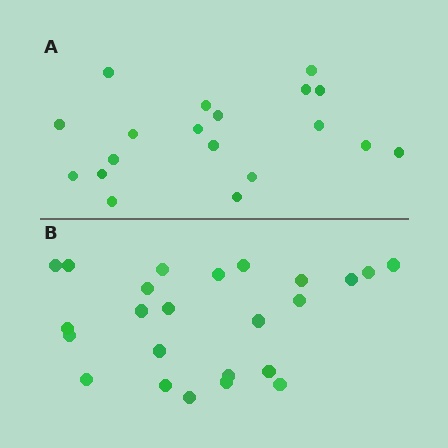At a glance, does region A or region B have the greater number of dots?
Region B (the bottom region) has more dots.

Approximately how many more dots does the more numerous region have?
Region B has about 5 more dots than region A.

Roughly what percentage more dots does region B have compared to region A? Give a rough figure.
About 25% more.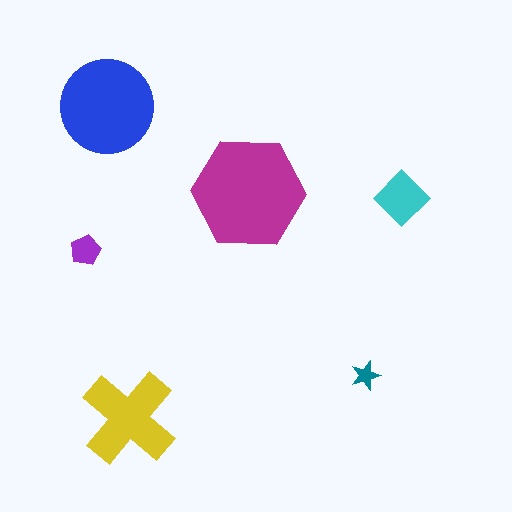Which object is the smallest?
The teal star.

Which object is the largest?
The magenta hexagon.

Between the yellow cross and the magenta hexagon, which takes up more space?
The magenta hexagon.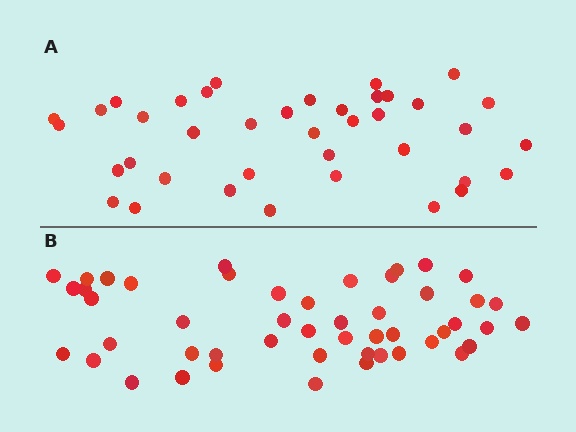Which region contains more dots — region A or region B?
Region B (the bottom region) has more dots.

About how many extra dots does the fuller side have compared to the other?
Region B has roughly 10 or so more dots than region A.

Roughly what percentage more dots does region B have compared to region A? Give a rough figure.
About 25% more.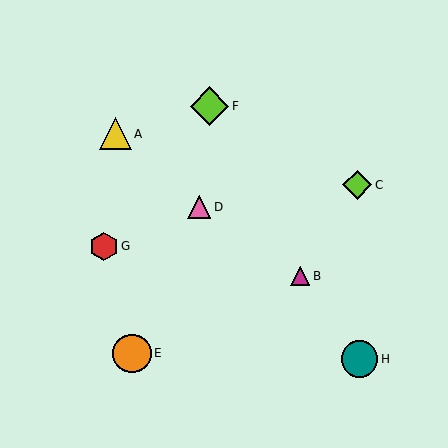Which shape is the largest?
The lime diamond (labeled F) is the largest.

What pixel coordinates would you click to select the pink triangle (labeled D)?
Click at (199, 207) to select the pink triangle D.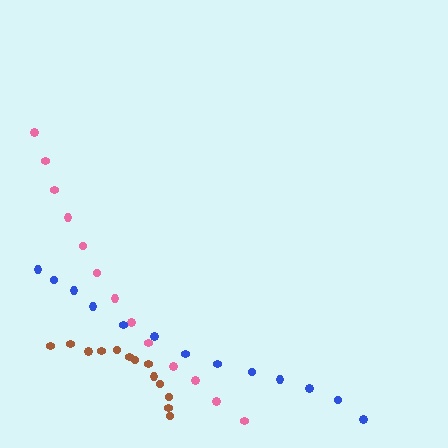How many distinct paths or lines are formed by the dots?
There are 3 distinct paths.